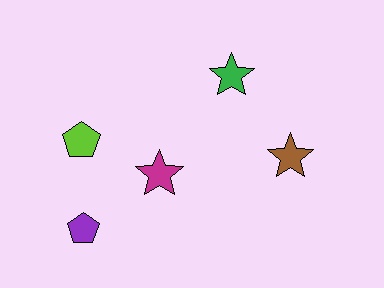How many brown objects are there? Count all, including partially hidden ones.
There is 1 brown object.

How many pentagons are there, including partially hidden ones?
There are 2 pentagons.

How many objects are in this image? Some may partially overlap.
There are 5 objects.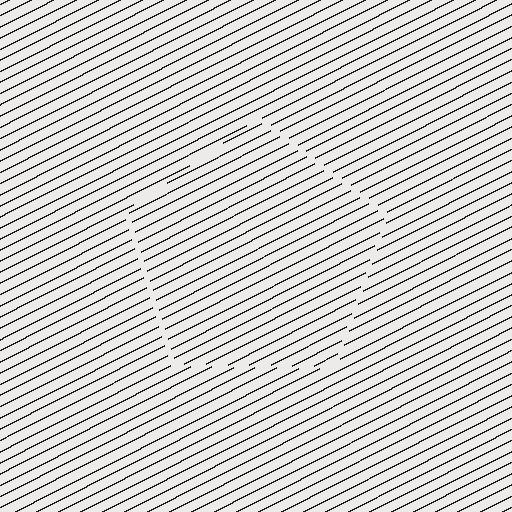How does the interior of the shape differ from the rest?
The interior of the shape contains the same grating, shifted by half a period — the contour is defined by the phase discontinuity where line-ends from the inner and outer gratings abut.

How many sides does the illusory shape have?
5 sides — the line-ends trace a pentagon.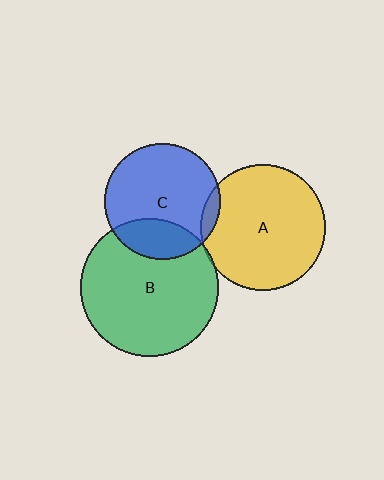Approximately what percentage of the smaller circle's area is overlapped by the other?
Approximately 5%.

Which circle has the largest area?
Circle B (green).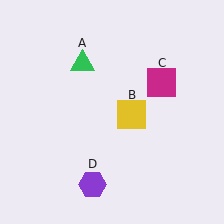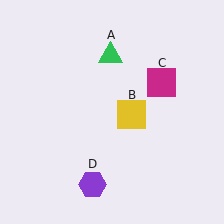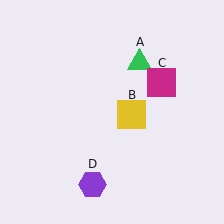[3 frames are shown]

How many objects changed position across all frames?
1 object changed position: green triangle (object A).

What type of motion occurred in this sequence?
The green triangle (object A) rotated clockwise around the center of the scene.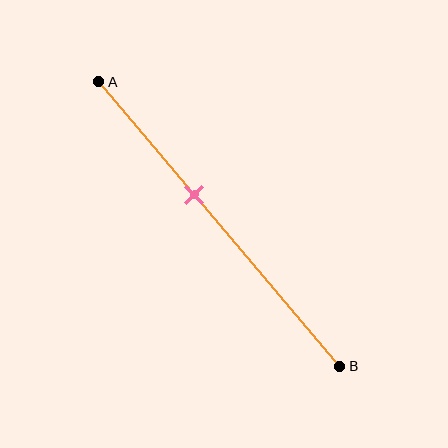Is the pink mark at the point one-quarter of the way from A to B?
No, the mark is at about 40% from A, not at the 25% one-quarter point.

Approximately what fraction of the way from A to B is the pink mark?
The pink mark is approximately 40% of the way from A to B.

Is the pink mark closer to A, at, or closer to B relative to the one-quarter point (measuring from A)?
The pink mark is closer to point B than the one-quarter point of segment AB.